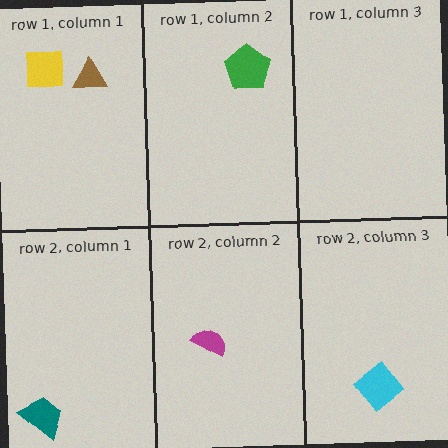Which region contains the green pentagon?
The row 1, column 2 region.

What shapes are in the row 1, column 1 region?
The brown triangle, the yellow square.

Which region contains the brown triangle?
The row 1, column 1 region.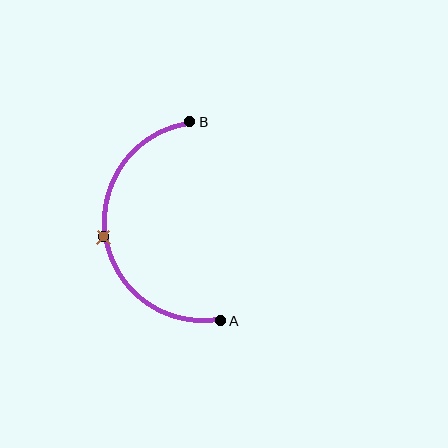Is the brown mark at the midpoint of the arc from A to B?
Yes. The brown mark lies on the arc at equal arc-length from both A and B — it is the arc midpoint.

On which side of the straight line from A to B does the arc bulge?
The arc bulges to the left of the straight line connecting A and B.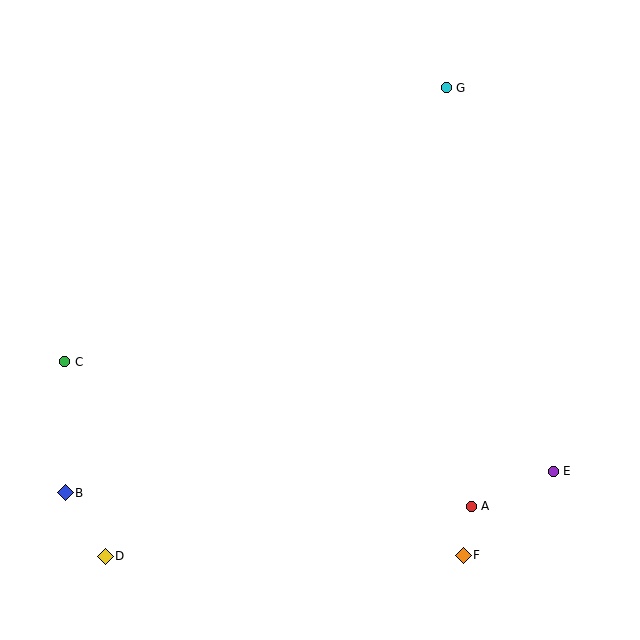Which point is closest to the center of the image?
Point A at (471, 506) is closest to the center.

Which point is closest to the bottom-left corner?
Point D is closest to the bottom-left corner.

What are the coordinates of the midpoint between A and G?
The midpoint between A and G is at (459, 297).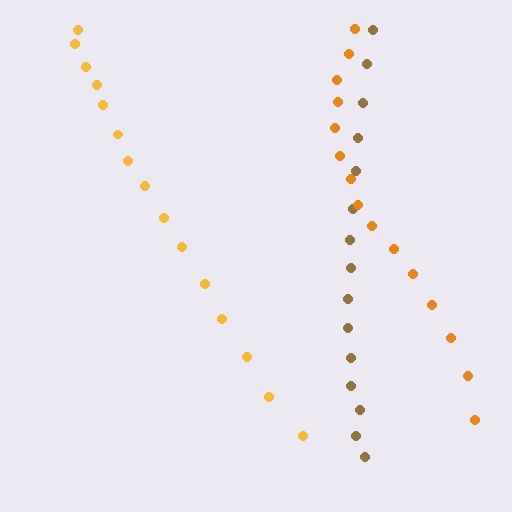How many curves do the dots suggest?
There are 3 distinct paths.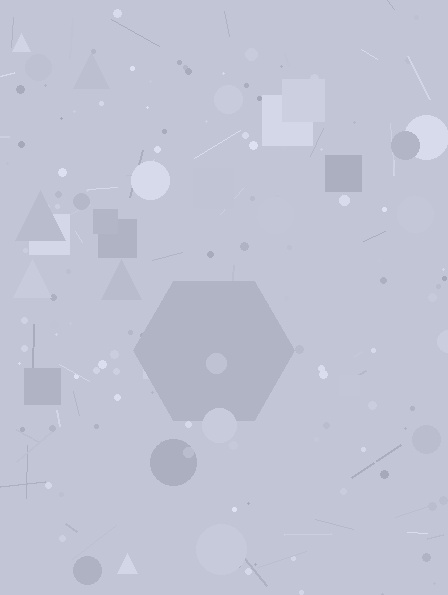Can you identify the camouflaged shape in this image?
The camouflaged shape is a hexagon.